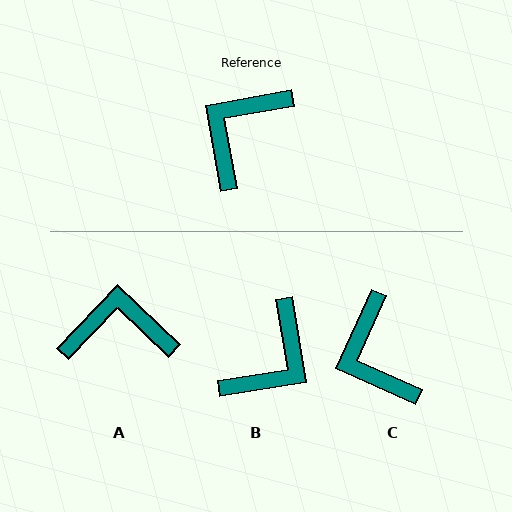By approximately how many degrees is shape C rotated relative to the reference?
Approximately 56 degrees counter-clockwise.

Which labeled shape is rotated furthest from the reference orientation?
B, about 179 degrees away.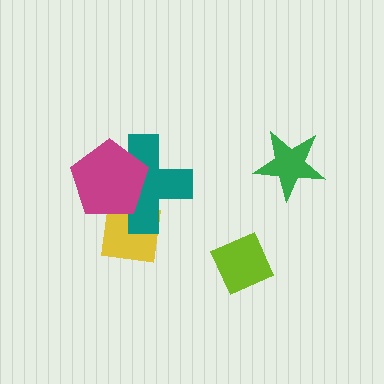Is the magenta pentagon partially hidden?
No, no other shape covers it.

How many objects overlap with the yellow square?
2 objects overlap with the yellow square.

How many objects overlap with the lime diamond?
0 objects overlap with the lime diamond.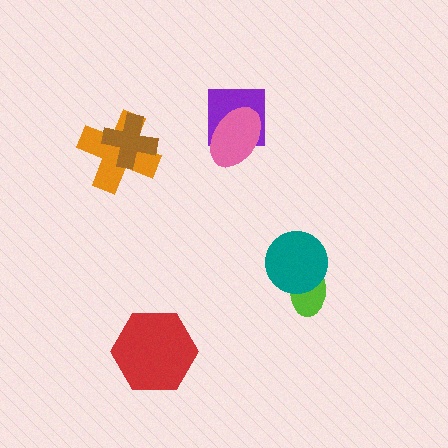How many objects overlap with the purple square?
1 object overlaps with the purple square.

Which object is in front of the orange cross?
The brown cross is in front of the orange cross.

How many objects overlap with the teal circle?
1 object overlaps with the teal circle.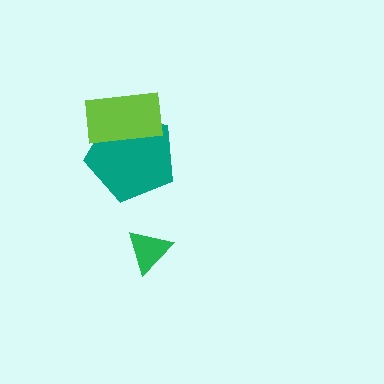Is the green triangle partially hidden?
No, no other shape covers it.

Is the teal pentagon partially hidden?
Yes, it is partially covered by another shape.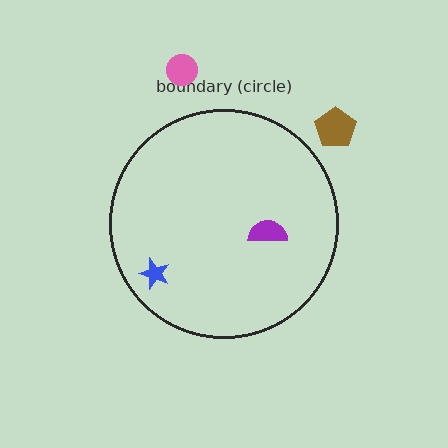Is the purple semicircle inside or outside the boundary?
Inside.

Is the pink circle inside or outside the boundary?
Outside.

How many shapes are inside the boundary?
2 inside, 2 outside.